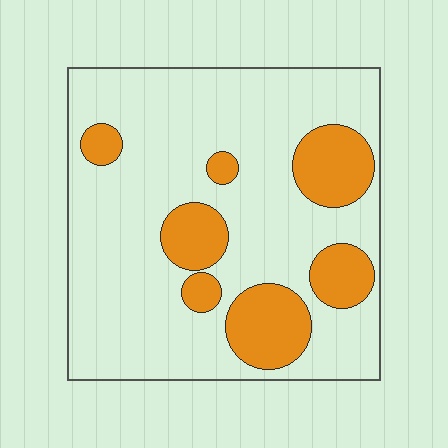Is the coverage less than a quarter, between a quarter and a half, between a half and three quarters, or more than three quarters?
Less than a quarter.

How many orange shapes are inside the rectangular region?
7.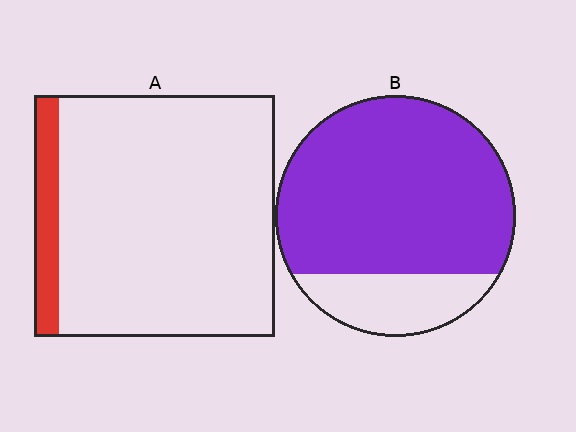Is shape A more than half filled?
No.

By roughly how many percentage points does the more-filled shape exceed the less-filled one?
By roughly 70 percentage points (B over A).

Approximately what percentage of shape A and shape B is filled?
A is approximately 10% and B is approximately 80%.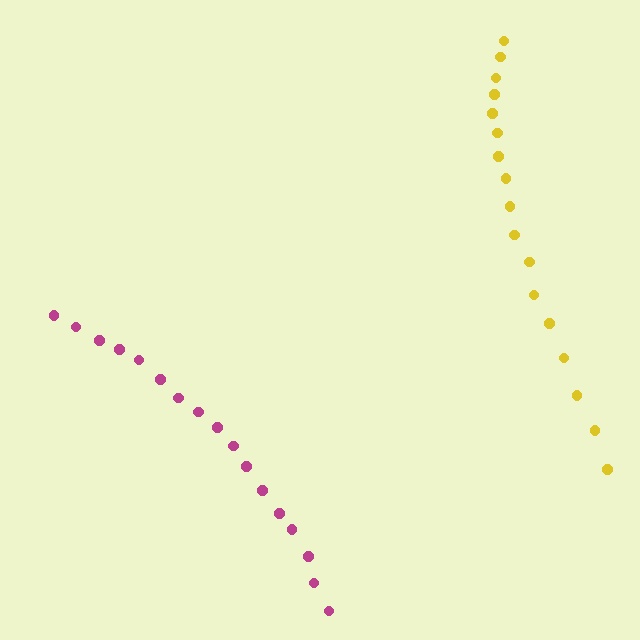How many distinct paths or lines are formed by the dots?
There are 2 distinct paths.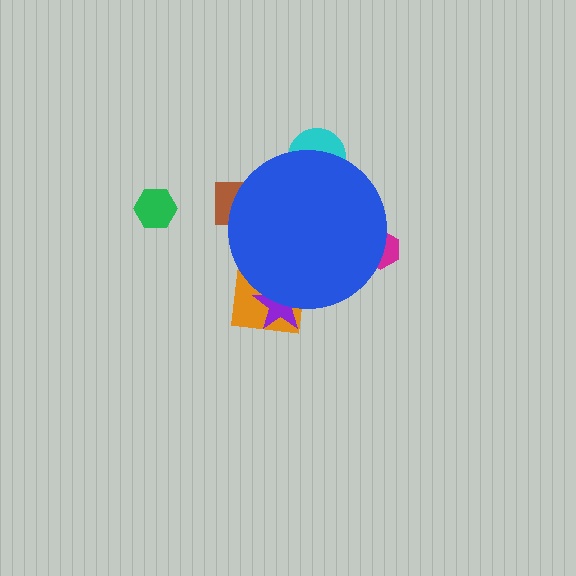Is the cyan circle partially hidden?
Yes, the cyan circle is partially hidden behind the blue circle.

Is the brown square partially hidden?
Yes, the brown square is partially hidden behind the blue circle.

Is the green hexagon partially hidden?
No, the green hexagon is fully visible.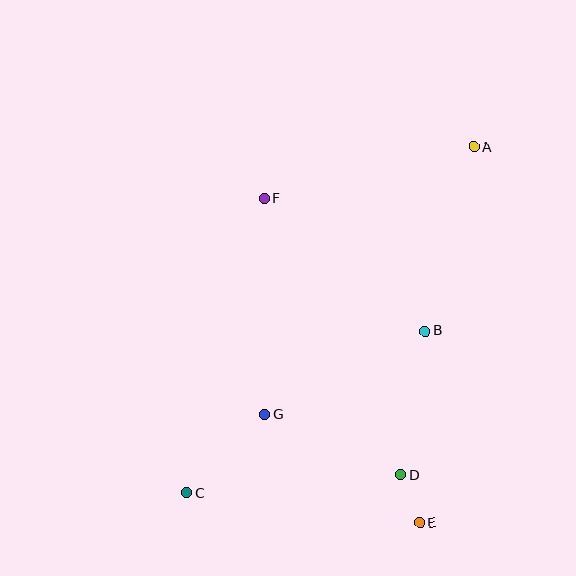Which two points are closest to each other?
Points D and E are closest to each other.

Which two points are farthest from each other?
Points A and C are farthest from each other.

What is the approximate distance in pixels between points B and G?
The distance between B and G is approximately 180 pixels.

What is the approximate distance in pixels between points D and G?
The distance between D and G is approximately 148 pixels.